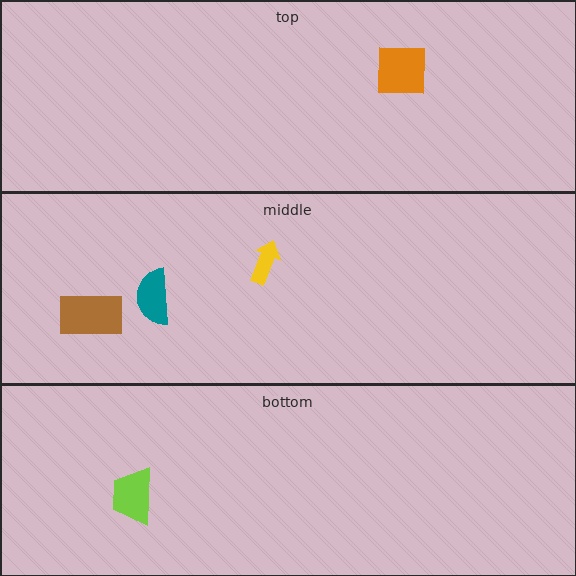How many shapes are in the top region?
1.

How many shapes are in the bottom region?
1.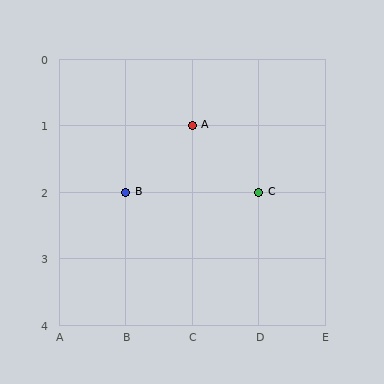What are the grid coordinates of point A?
Point A is at grid coordinates (C, 1).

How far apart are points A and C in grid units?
Points A and C are 1 column and 1 row apart (about 1.4 grid units diagonally).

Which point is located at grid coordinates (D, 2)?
Point C is at (D, 2).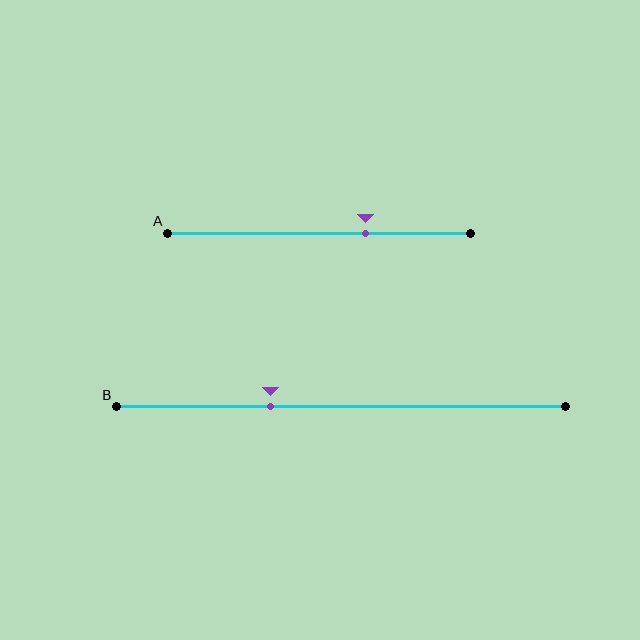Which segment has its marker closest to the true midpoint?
Segment A has its marker closest to the true midpoint.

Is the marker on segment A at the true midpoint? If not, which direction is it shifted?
No, the marker on segment A is shifted to the right by about 15% of the segment length.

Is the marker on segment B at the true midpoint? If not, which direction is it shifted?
No, the marker on segment B is shifted to the left by about 16% of the segment length.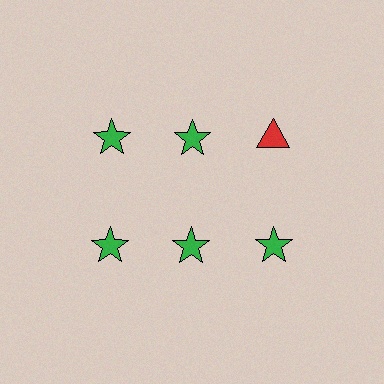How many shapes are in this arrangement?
There are 6 shapes arranged in a grid pattern.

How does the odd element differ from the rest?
It differs in both color (red instead of green) and shape (triangle instead of star).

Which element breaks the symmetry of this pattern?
The red triangle in the top row, center column breaks the symmetry. All other shapes are green stars.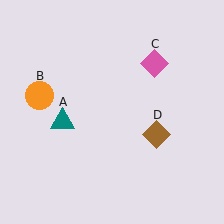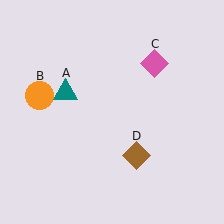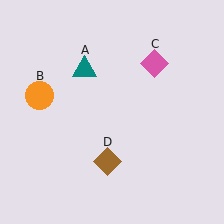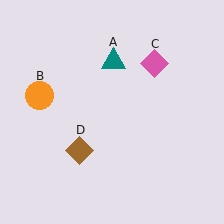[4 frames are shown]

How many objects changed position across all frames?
2 objects changed position: teal triangle (object A), brown diamond (object D).